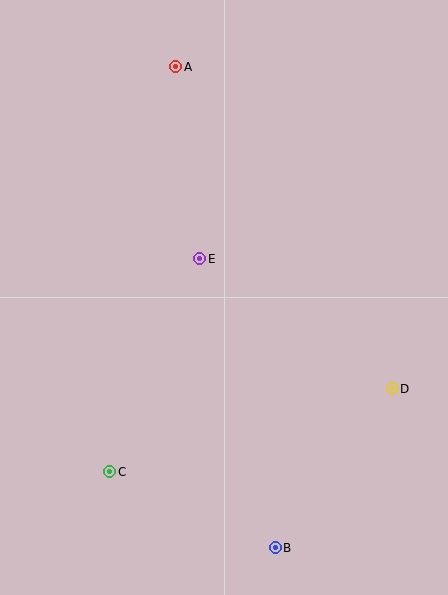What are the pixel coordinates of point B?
Point B is at (275, 548).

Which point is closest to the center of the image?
Point E at (200, 259) is closest to the center.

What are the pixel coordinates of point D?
Point D is at (392, 389).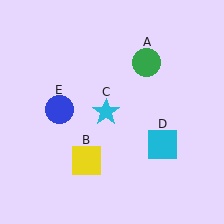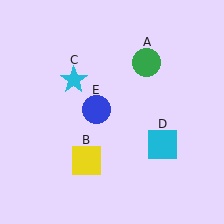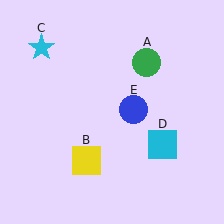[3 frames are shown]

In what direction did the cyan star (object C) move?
The cyan star (object C) moved up and to the left.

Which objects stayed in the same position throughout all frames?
Green circle (object A) and yellow square (object B) and cyan square (object D) remained stationary.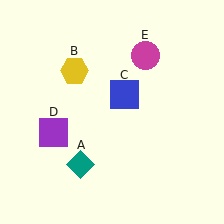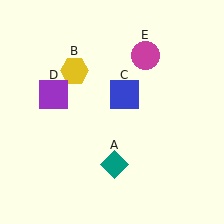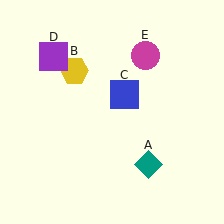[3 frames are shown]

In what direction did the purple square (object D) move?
The purple square (object D) moved up.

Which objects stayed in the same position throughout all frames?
Yellow hexagon (object B) and blue square (object C) and magenta circle (object E) remained stationary.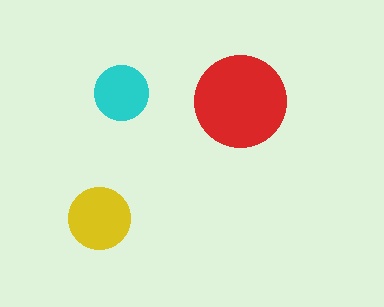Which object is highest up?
The cyan circle is topmost.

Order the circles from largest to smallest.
the red one, the yellow one, the cyan one.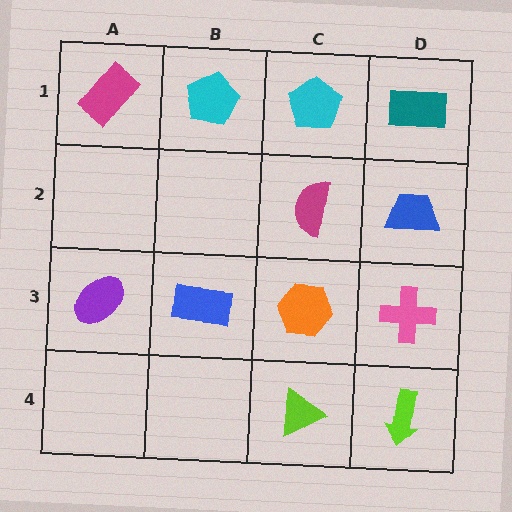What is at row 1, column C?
A cyan pentagon.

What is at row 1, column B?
A cyan pentagon.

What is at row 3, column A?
A purple ellipse.